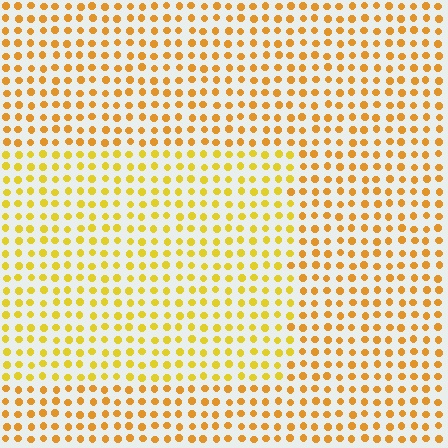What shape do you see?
I see a rectangle.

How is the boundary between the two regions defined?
The boundary is defined purely by a slight shift in hue (about 19 degrees). Spacing, size, and orientation are identical on both sides.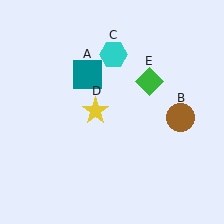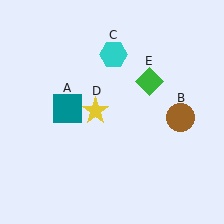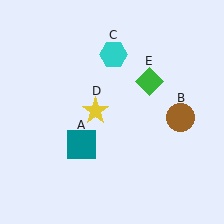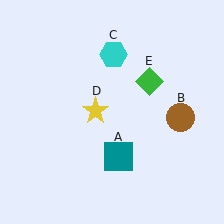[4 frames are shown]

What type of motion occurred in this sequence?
The teal square (object A) rotated counterclockwise around the center of the scene.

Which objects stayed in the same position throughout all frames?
Brown circle (object B) and cyan hexagon (object C) and yellow star (object D) and green diamond (object E) remained stationary.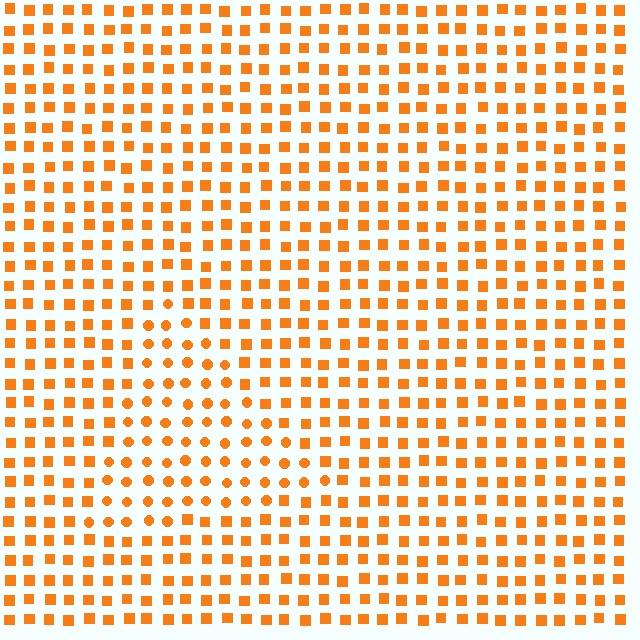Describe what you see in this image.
The image is filled with small orange elements arranged in a uniform grid. A triangle-shaped region contains circles, while the surrounding area contains squares. The boundary is defined purely by the change in element shape.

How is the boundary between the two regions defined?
The boundary is defined by a change in element shape: circles inside vs. squares outside. All elements share the same color and spacing.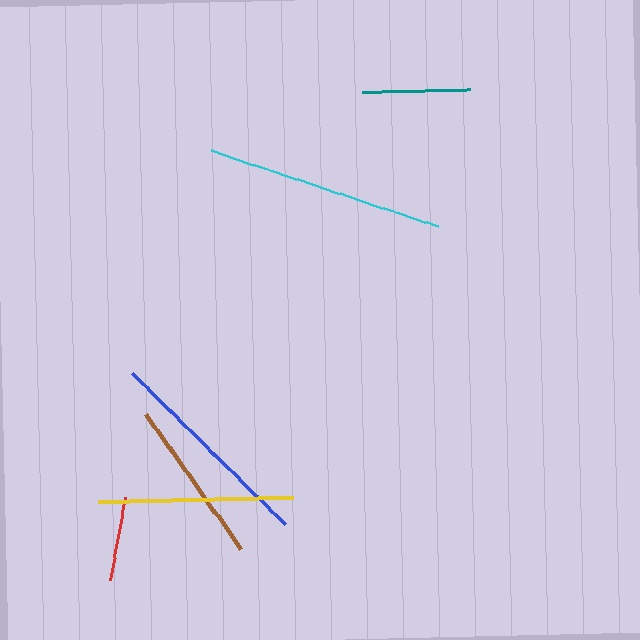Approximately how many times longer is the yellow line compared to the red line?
The yellow line is approximately 2.3 times the length of the red line.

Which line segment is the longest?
The cyan line is the longest at approximately 239 pixels.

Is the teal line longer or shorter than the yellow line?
The yellow line is longer than the teal line.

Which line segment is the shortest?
The red line is the shortest at approximately 85 pixels.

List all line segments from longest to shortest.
From longest to shortest: cyan, blue, yellow, brown, teal, red.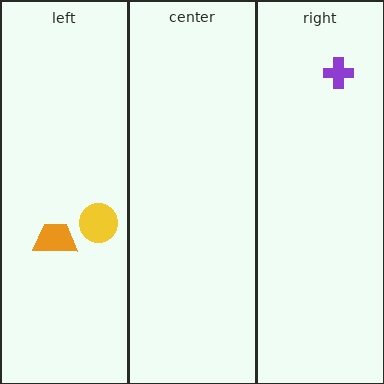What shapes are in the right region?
The purple cross.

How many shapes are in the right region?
1.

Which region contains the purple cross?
The right region.